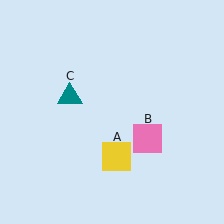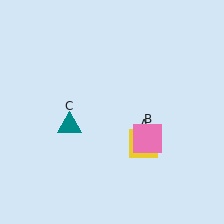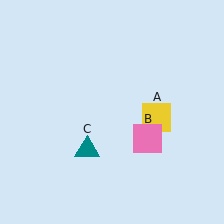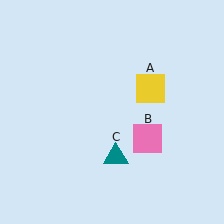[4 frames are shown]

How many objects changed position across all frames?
2 objects changed position: yellow square (object A), teal triangle (object C).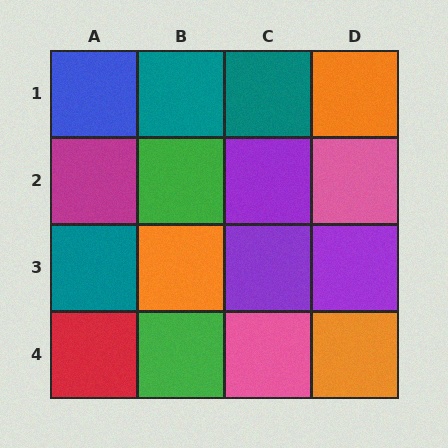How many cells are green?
2 cells are green.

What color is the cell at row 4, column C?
Pink.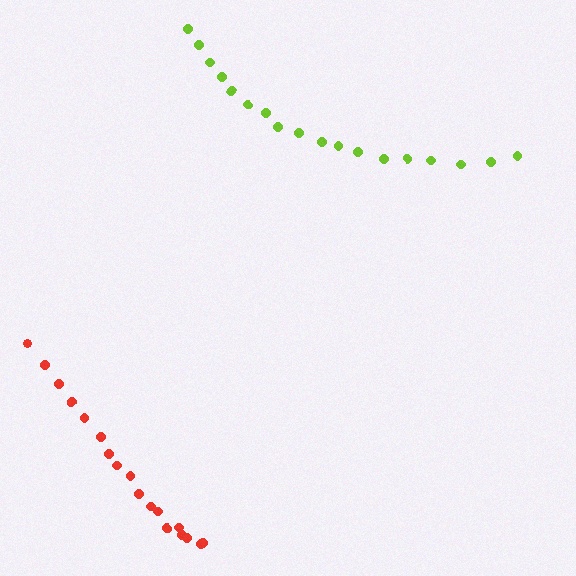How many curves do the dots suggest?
There are 2 distinct paths.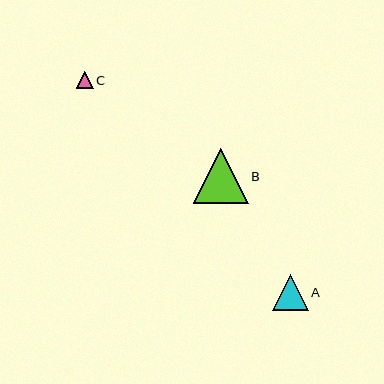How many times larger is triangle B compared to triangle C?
Triangle B is approximately 3.4 times the size of triangle C.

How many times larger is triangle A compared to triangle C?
Triangle A is approximately 2.2 times the size of triangle C.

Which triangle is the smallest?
Triangle C is the smallest with a size of approximately 16 pixels.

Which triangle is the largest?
Triangle B is the largest with a size of approximately 55 pixels.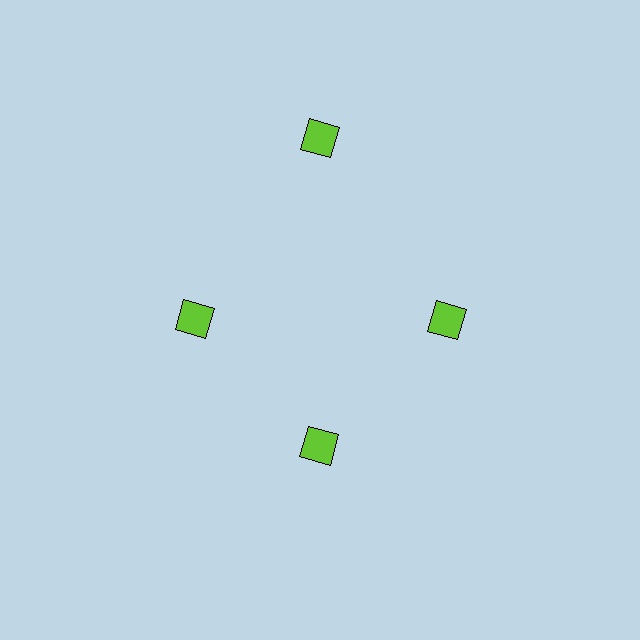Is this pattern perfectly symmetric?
No. The 4 lime diamonds are arranged in a ring, but one element near the 12 o'clock position is pushed outward from the center, breaking the 4-fold rotational symmetry.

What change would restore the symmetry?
The symmetry would be restored by moving it inward, back onto the ring so that all 4 diamonds sit at equal angles and equal distance from the center.